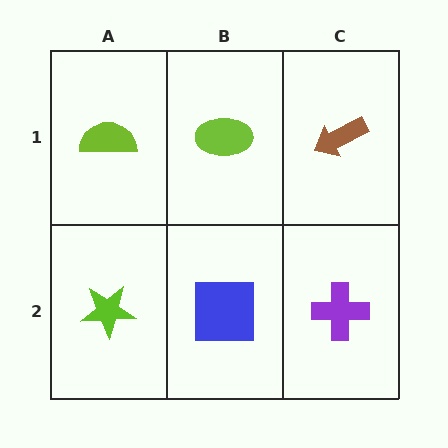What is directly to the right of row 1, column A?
A lime ellipse.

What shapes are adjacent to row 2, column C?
A brown arrow (row 1, column C), a blue square (row 2, column B).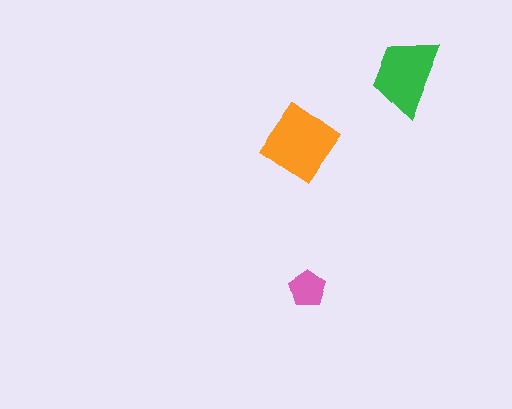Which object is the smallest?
The pink pentagon.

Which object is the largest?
The orange diamond.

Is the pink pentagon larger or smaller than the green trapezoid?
Smaller.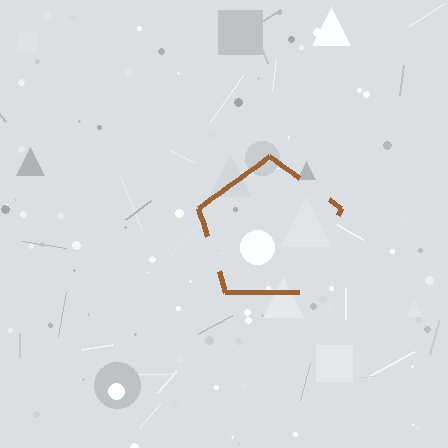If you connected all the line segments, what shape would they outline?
They would outline a pentagon.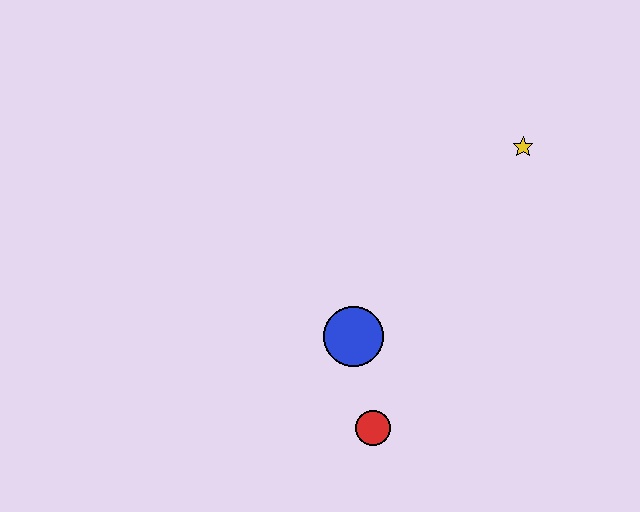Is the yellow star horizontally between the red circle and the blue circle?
No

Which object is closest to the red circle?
The blue circle is closest to the red circle.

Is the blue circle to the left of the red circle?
Yes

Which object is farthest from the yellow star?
The red circle is farthest from the yellow star.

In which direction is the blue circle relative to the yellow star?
The blue circle is below the yellow star.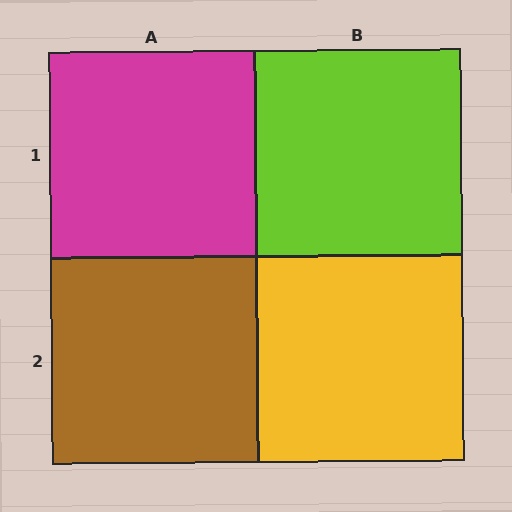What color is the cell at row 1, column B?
Lime.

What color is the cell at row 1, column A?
Magenta.